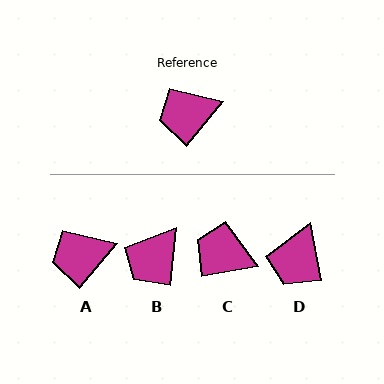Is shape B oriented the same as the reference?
No, it is off by about 34 degrees.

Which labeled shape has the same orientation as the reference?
A.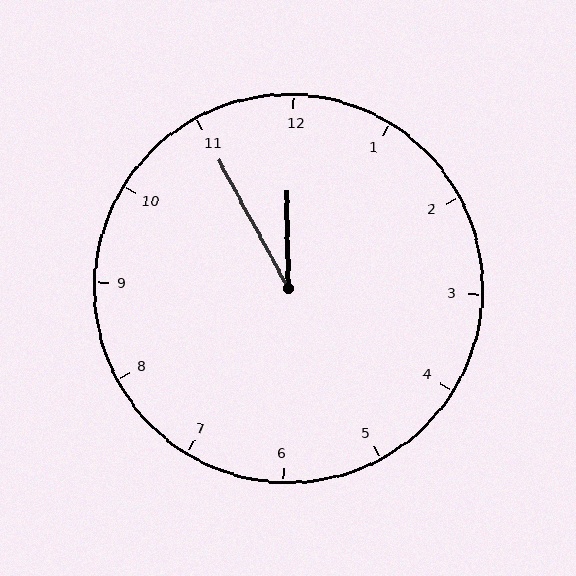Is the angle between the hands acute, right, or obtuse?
It is acute.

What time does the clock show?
11:55.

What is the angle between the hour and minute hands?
Approximately 28 degrees.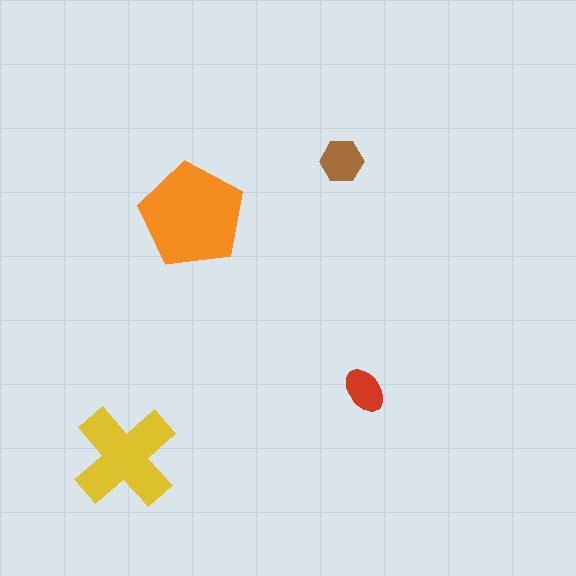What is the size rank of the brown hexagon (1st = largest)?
3rd.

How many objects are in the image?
There are 4 objects in the image.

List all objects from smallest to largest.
The red ellipse, the brown hexagon, the yellow cross, the orange pentagon.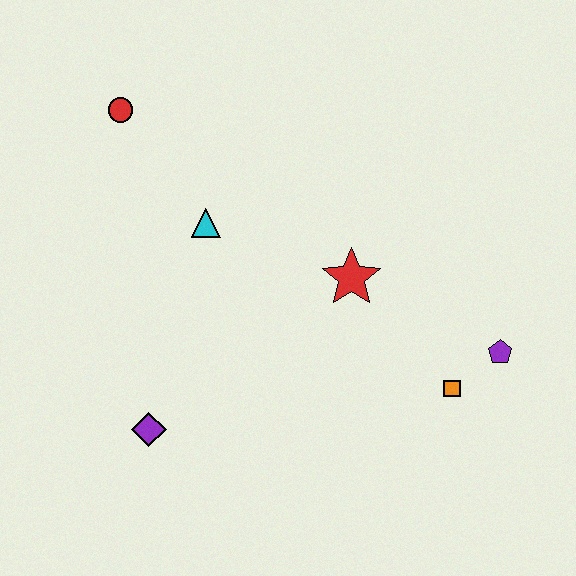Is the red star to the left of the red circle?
No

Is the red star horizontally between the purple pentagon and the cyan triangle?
Yes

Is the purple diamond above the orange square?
No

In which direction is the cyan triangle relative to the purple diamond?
The cyan triangle is above the purple diamond.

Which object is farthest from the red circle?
The purple pentagon is farthest from the red circle.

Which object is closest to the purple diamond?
The cyan triangle is closest to the purple diamond.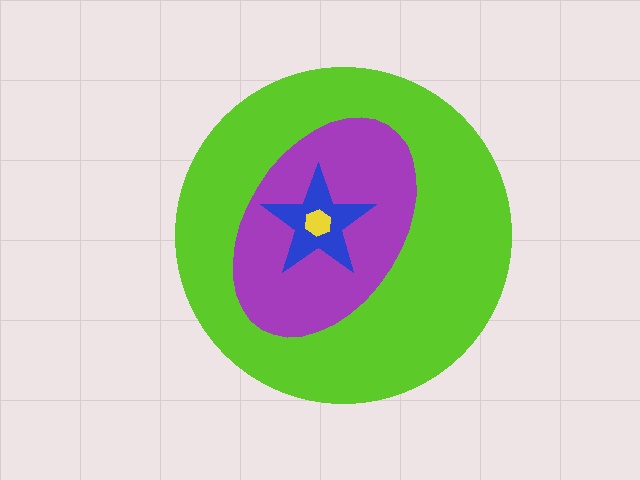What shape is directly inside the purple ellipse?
The blue star.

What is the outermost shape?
The lime circle.